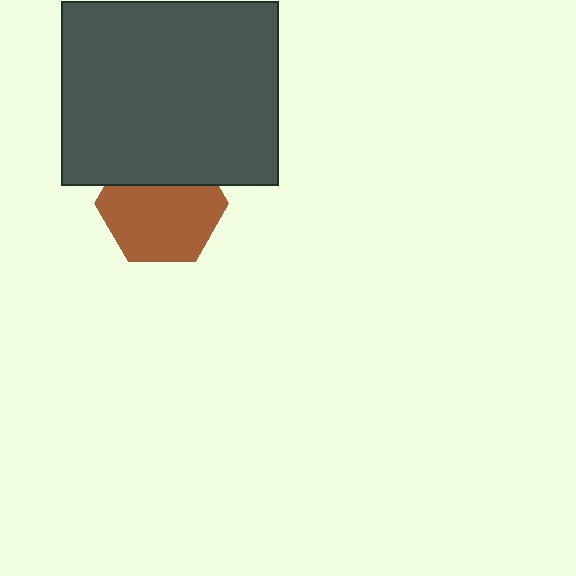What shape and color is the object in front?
The object in front is a dark gray rectangle.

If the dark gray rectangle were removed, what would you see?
You would see the complete brown hexagon.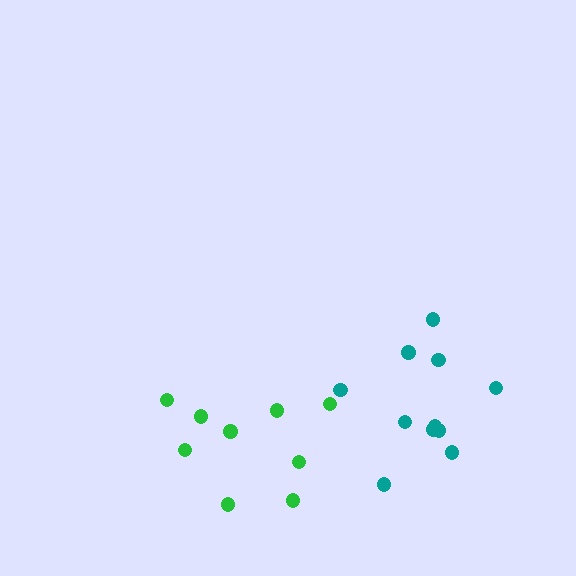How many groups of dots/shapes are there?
There are 2 groups.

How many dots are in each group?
Group 1: 9 dots, Group 2: 11 dots (20 total).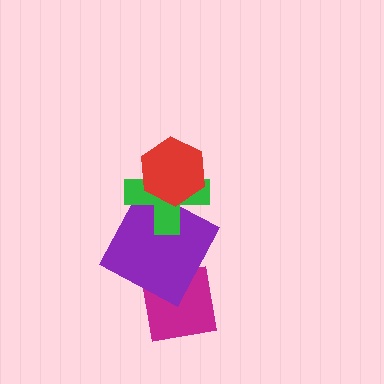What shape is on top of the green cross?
The red hexagon is on top of the green cross.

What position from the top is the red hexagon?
The red hexagon is 1st from the top.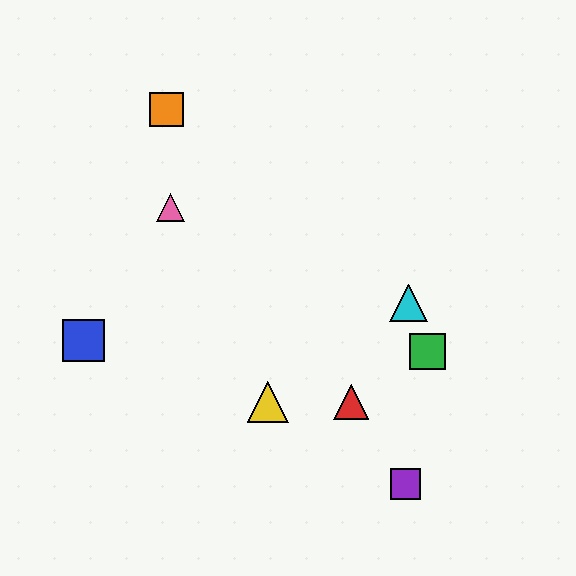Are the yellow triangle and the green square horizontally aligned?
No, the yellow triangle is at y≈402 and the green square is at y≈352.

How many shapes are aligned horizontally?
2 shapes (the red triangle, the yellow triangle) are aligned horizontally.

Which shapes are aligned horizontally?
The red triangle, the yellow triangle are aligned horizontally.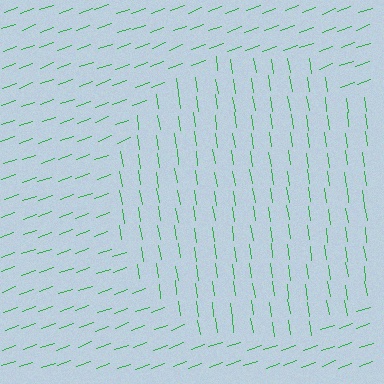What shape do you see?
I see a circle.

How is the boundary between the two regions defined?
The boundary is defined purely by a change in line orientation (approximately 79 degrees difference). All lines are the same color and thickness.